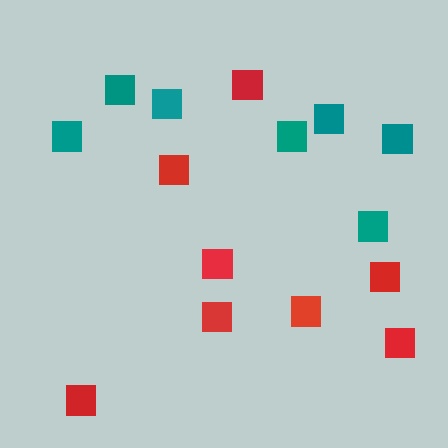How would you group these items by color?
There are 2 groups: one group of red squares (8) and one group of teal squares (7).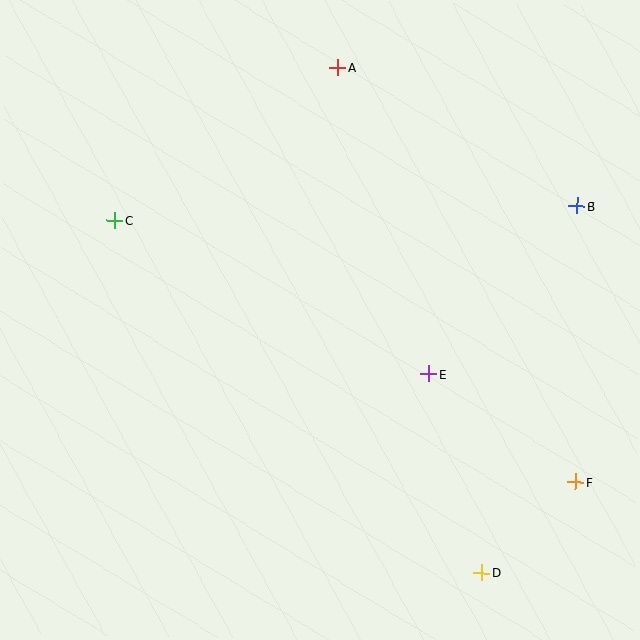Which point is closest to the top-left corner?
Point C is closest to the top-left corner.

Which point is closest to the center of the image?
Point E at (429, 374) is closest to the center.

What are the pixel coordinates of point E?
Point E is at (429, 374).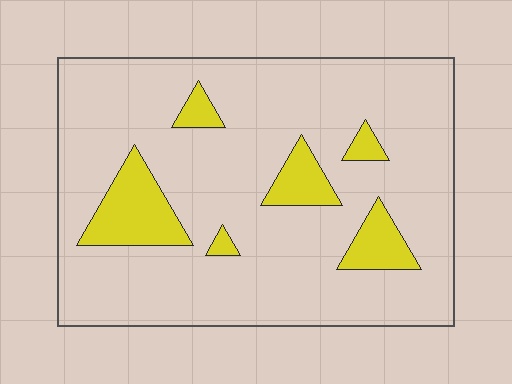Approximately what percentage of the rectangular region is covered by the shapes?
Approximately 15%.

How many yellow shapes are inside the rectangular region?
6.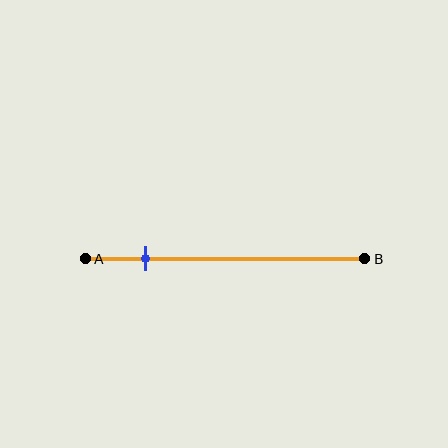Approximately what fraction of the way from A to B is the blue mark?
The blue mark is approximately 20% of the way from A to B.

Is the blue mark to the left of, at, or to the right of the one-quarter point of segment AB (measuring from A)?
The blue mark is to the left of the one-quarter point of segment AB.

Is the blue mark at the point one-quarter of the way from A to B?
No, the mark is at about 20% from A, not at the 25% one-quarter point.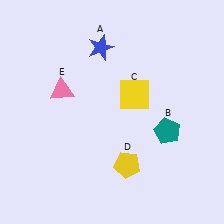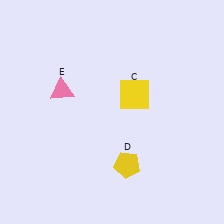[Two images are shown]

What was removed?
The blue star (A), the teal pentagon (B) were removed in Image 2.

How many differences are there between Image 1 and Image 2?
There are 2 differences between the two images.